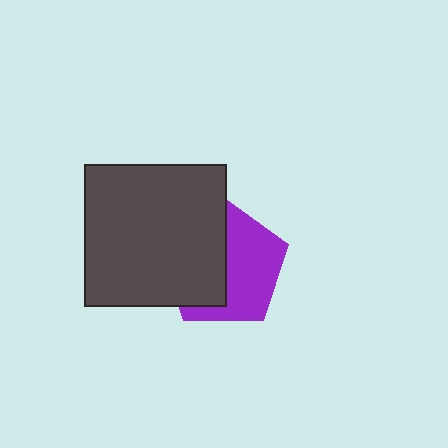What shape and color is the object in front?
The object in front is a dark gray square.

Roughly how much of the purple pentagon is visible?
About half of it is visible (roughly 51%).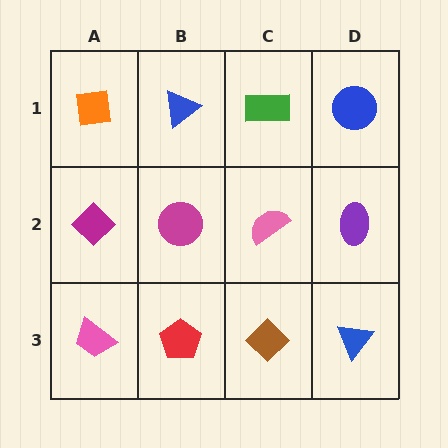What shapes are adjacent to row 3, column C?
A pink semicircle (row 2, column C), a red pentagon (row 3, column B), a blue triangle (row 3, column D).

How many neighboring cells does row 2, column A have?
3.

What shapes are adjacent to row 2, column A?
An orange square (row 1, column A), a pink trapezoid (row 3, column A), a magenta circle (row 2, column B).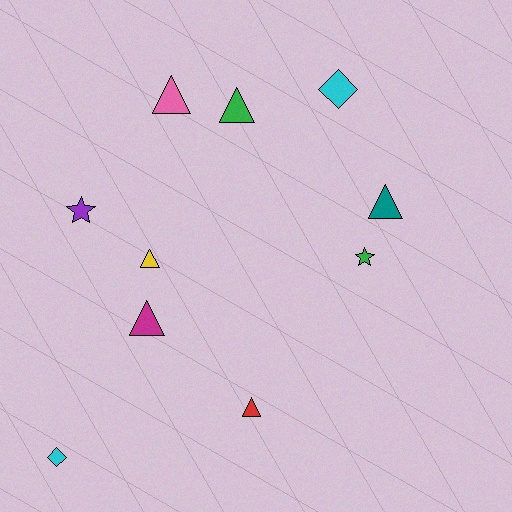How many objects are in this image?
There are 10 objects.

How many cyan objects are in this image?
There are 2 cyan objects.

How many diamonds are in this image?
There are 2 diamonds.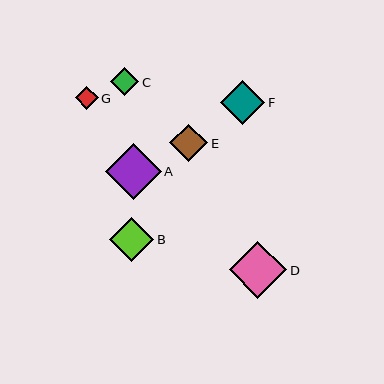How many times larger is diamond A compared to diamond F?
Diamond A is approximately 1.3 times the size of diamond F.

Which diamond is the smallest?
Diamond G is the smallest with a size of approximately 22 pixels.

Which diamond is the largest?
Diamond D is the largest with a size of approximately 57 pixels.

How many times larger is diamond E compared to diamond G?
Diamond E is approximately 1.7 times the size of diamond G.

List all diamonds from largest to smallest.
From largest to smallest: D, A, B, F, E, C, G.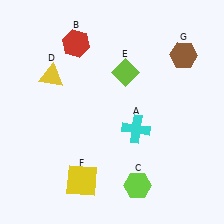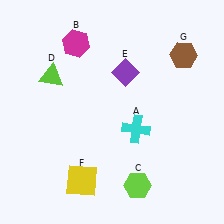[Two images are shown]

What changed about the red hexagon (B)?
In Image 1, B is red. In Image 2, it changed to magenta.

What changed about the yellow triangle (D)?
In Image 1, D is yellow. In Image 2, it changed to lime.